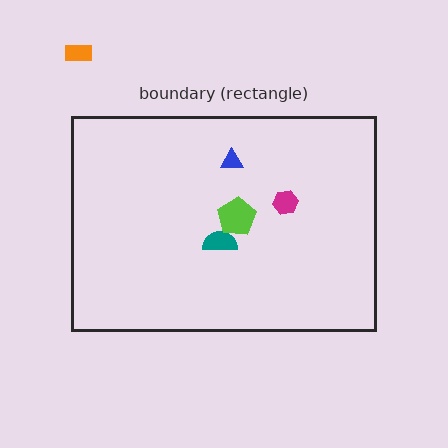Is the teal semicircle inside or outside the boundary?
Inside.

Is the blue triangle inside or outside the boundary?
Inside.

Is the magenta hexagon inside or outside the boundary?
Inside.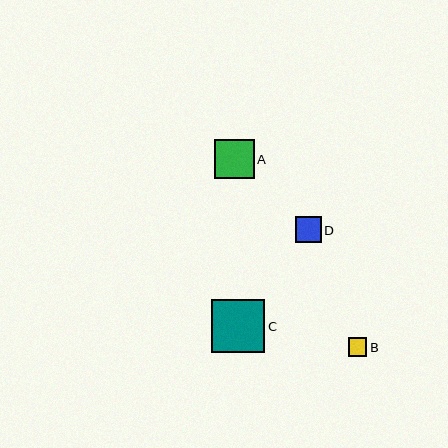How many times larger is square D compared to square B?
Square D is approximately 1.4 times the size of square B.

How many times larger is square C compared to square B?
Square C is approximately 2.9 times the size of square B.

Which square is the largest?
Square C is the largest with a size of approximately 53 pixels.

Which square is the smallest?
Square B is the smallest with a size of approximately 18 pixels.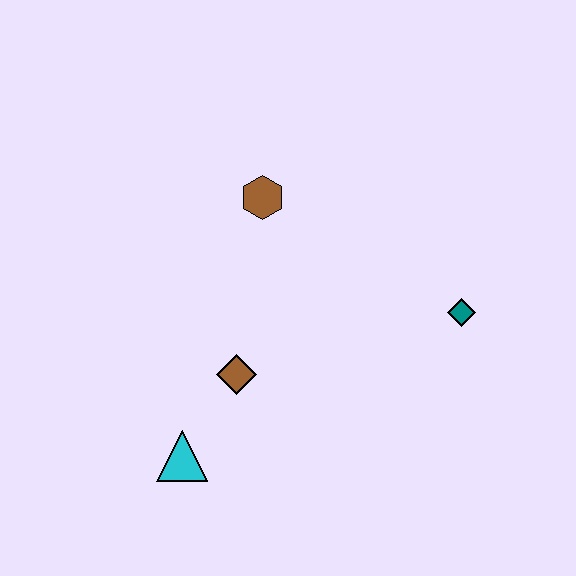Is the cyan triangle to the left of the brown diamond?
Yes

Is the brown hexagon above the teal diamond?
Yes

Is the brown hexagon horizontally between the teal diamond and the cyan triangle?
Yes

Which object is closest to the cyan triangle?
The brown diamond is closest to the cyan triangle.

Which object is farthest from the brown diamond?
The teal diamond is farthest from the brown diamond.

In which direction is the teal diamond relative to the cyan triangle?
The teal diamond is to the right of the cyan triangle.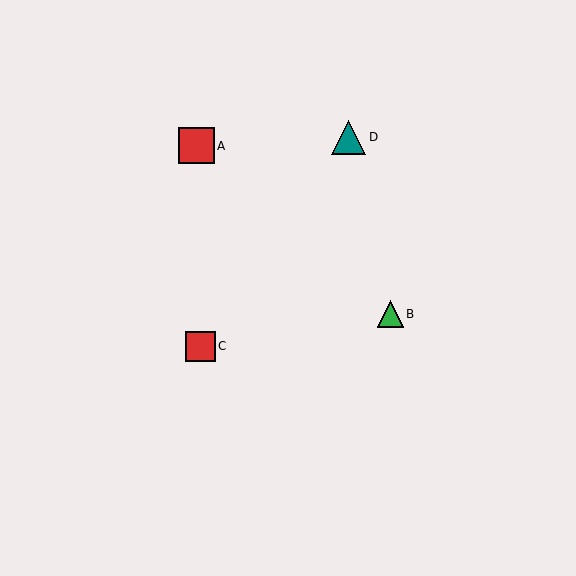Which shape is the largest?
The red square (labeled A) is the largest.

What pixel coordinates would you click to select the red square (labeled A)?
Click at (196, 146) to select the red square A.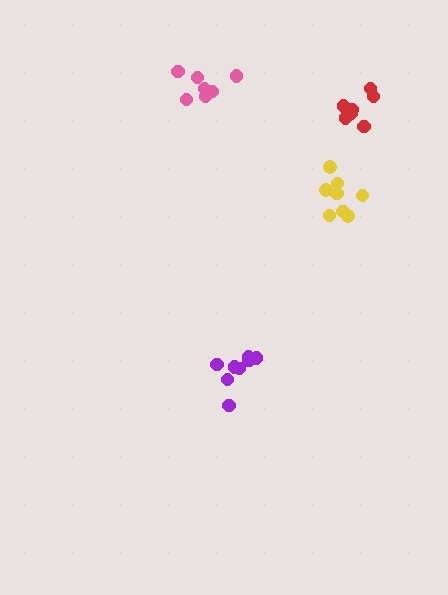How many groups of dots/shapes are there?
There are 4 groups.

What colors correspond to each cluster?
The clusters are colored: purple, pink, red, yellow.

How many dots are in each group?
Group 1: 8 dots, Group 2: 7 dots, Group 3: 7 dots, Group 4: 8 dots (30 total).